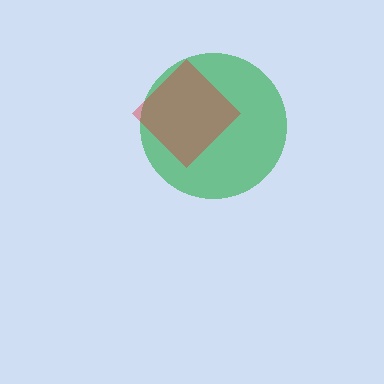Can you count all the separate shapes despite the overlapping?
Yes, there are 2 separate shapes.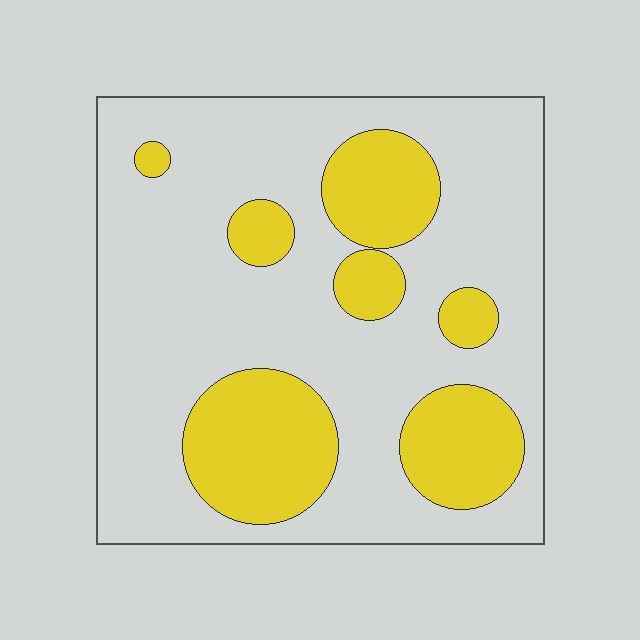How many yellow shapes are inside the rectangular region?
7.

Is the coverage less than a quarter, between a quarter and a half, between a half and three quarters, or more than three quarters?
Between a quarter and a half.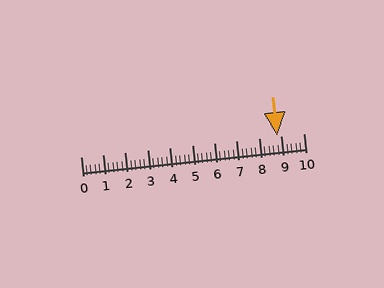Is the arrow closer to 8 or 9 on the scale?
The arrow is closer to 9.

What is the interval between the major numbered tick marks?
The major tick marks are spaced 1 units apart.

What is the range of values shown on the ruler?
The ruler shows values from 0 to 10.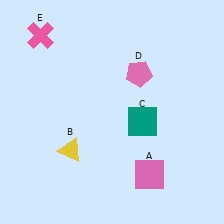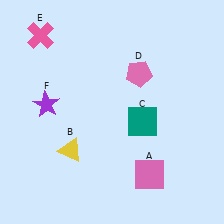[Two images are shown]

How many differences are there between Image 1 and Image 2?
There is 1 difference between the two images.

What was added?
A purple star (F) was added in Image 2.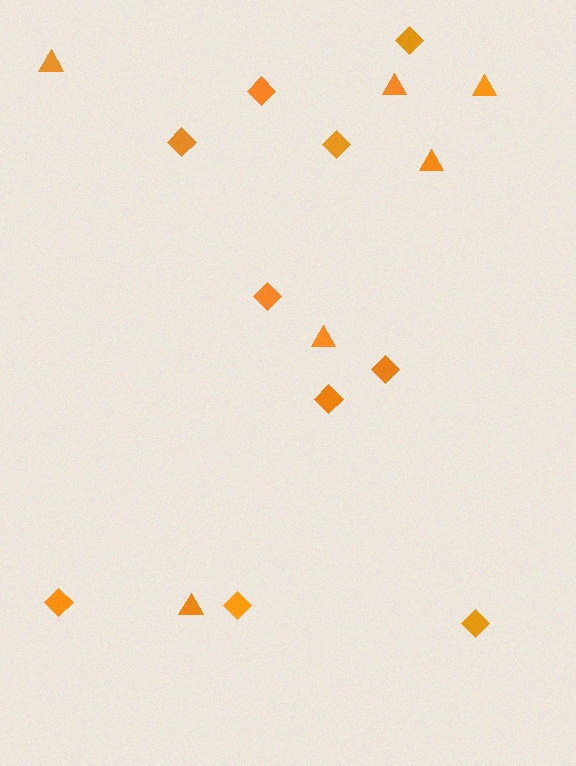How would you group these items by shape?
There are 2 groups: one group of triangles (6) and one group of diamonds (10).